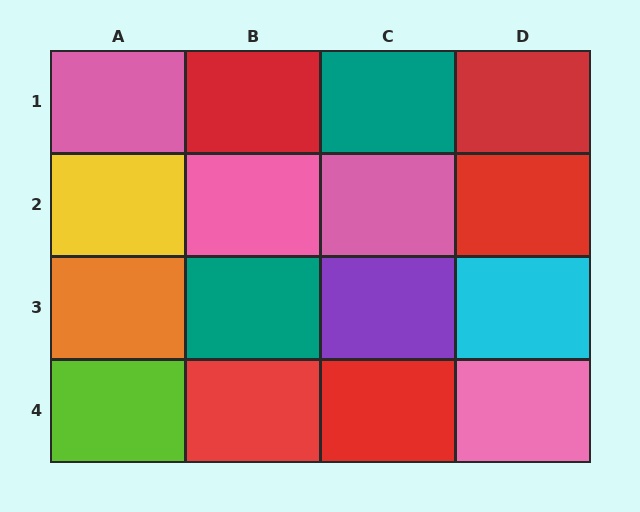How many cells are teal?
2 cells are teal.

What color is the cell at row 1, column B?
Red.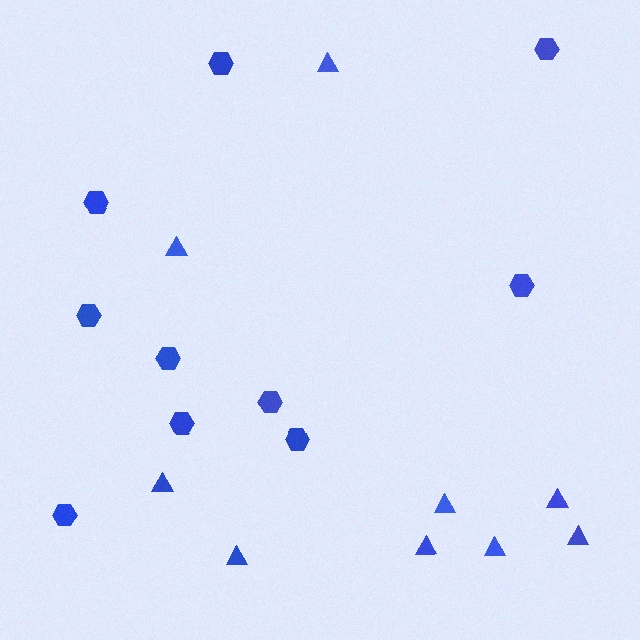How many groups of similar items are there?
There are 2 groups: one group of triangles (9) and one group of hexagons (10).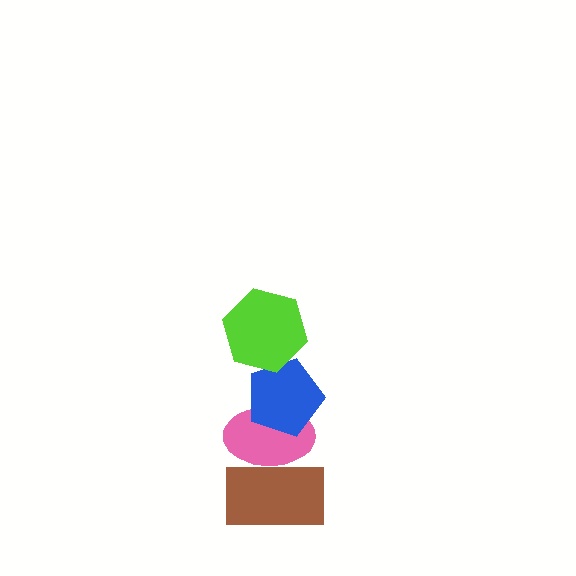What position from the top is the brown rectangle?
The brown rectangle is 4th from the top.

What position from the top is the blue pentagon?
The blue pentagon is 2nd from the top.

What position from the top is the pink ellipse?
The pink ellipse is 3rd from the top.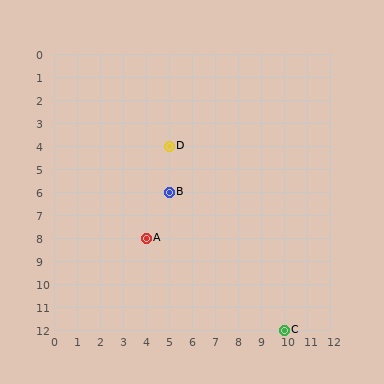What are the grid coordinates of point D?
Point D is at grid coordinates (5, 4).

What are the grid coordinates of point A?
Point A is at grid coordinates (4, 8).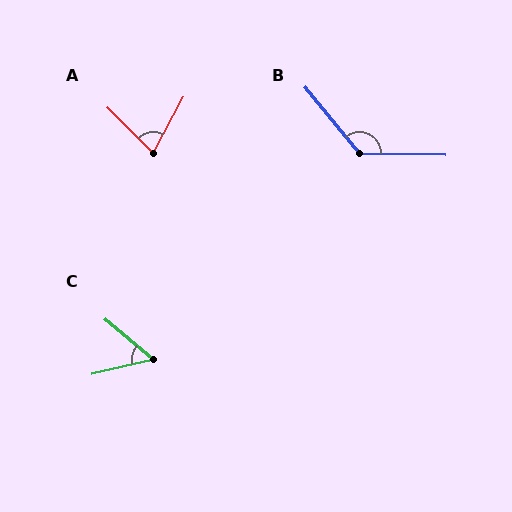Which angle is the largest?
B, at approximately 130 degrees.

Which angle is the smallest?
C, at approximately 53 degrees.